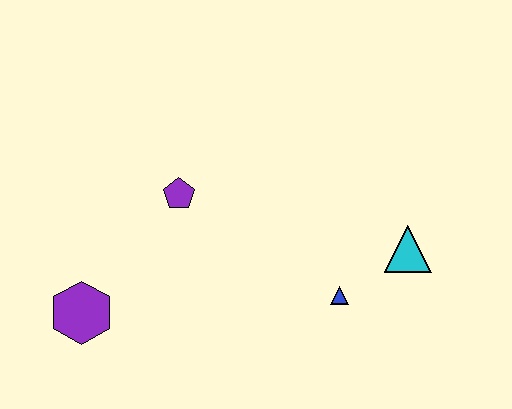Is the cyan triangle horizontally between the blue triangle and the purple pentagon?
No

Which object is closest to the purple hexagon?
The purple pentagon is closest to the purple hexagon.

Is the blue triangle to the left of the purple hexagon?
No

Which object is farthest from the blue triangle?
The purple hexagon is farthest from the blue triangle.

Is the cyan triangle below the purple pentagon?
Yes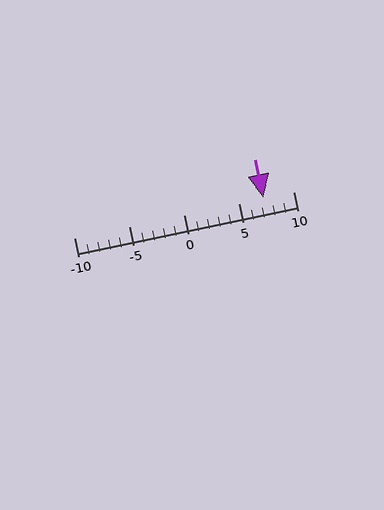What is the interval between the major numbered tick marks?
The major tick marks are spaced 5 units apart.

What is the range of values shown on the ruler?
The ruler shows values from -10 to 10.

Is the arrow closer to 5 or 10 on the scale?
The arrow is closer to 5.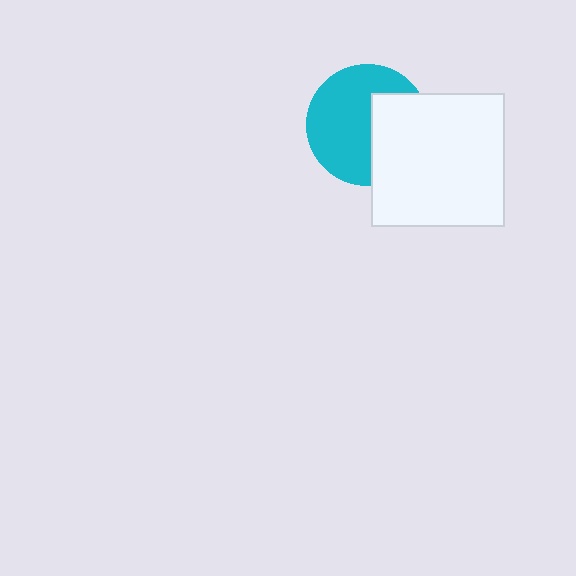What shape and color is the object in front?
The object in front is a white square.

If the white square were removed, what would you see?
You would see the complete cyan circle.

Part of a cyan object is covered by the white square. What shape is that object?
It is a circle.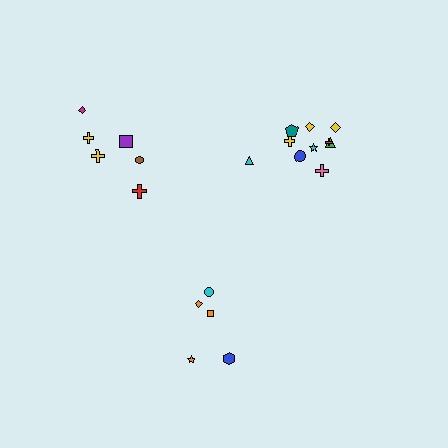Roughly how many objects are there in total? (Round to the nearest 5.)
Roughly 20 objects in total.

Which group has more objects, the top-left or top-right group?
The top-right group.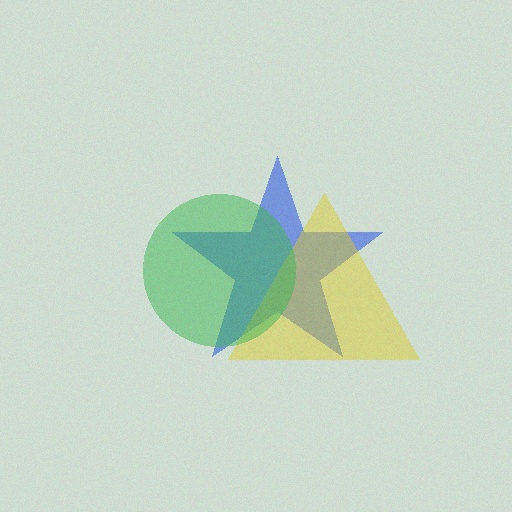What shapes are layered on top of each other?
The layered shapes are: a blue star, a yellow triangle, a green circle.